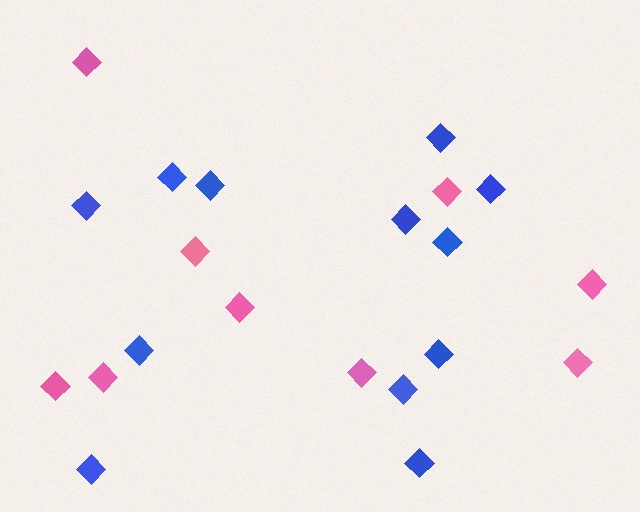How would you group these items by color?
There are 2 groups: one group of pink diamonds (9) and one group of blue diamonds (12).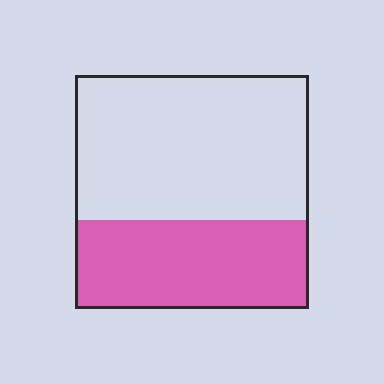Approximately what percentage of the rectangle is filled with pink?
Approximately 40%.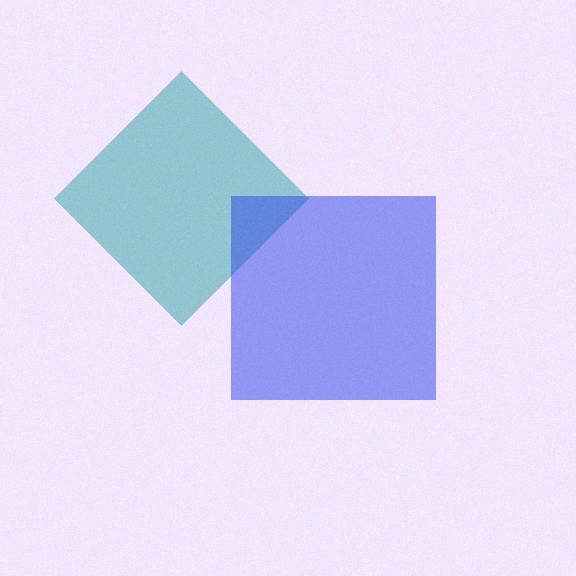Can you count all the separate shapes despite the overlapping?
Yes, there are 2 separate shapes.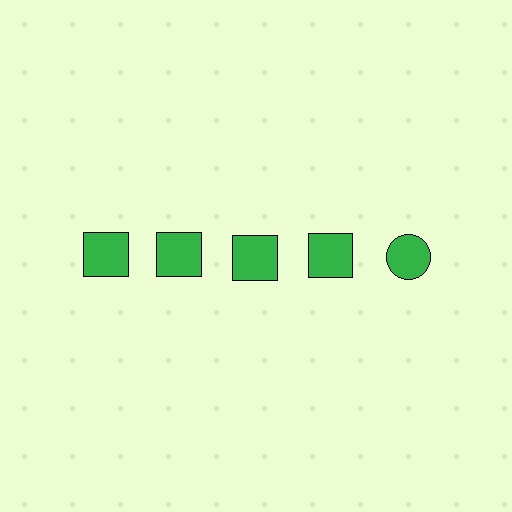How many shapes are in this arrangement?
There are 5 shapes arranged in a grid pattern.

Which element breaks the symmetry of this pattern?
The green circle in the top row, rightmost column breaks the symmetry. All other shapes are green squares.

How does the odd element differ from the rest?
It has a different shape: circle instead of square.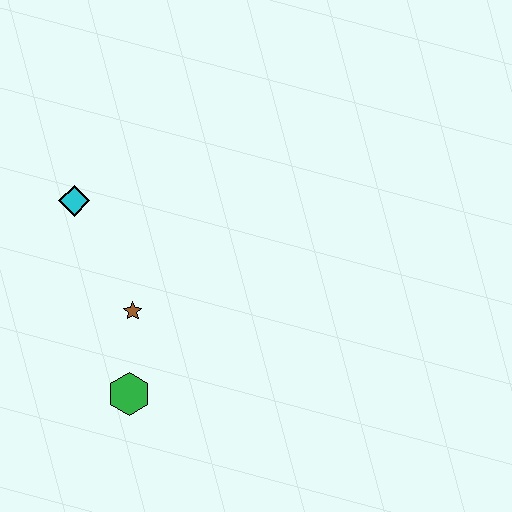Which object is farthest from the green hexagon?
The cyan diamond is farthest from the green hexagon.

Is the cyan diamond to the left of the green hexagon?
Yes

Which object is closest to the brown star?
The green hexagon is closest to the brown star.